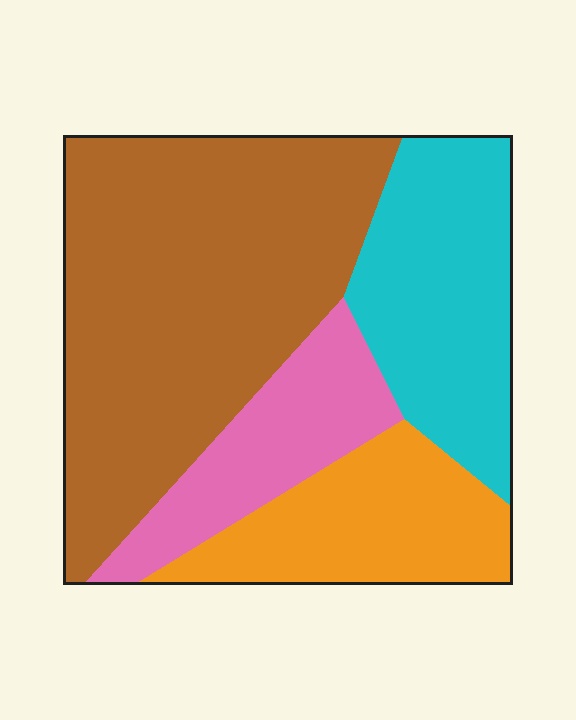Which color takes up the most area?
Brown, at roughly 45%.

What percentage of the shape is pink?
Pink takes up about one eighth (1/8) of the shape.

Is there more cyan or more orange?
Cyan.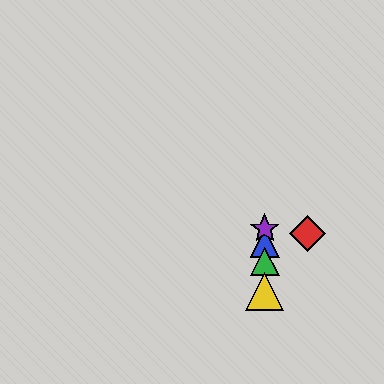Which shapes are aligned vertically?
The blue triangle, the green triangle, the yellow triangle, the purple star are aligned vertically.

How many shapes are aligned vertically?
4 shapes (the blue triangle, the green triangle, the yellow triangle, the purple star) are aligned vertically.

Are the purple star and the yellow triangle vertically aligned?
Yes, both are at x≈265.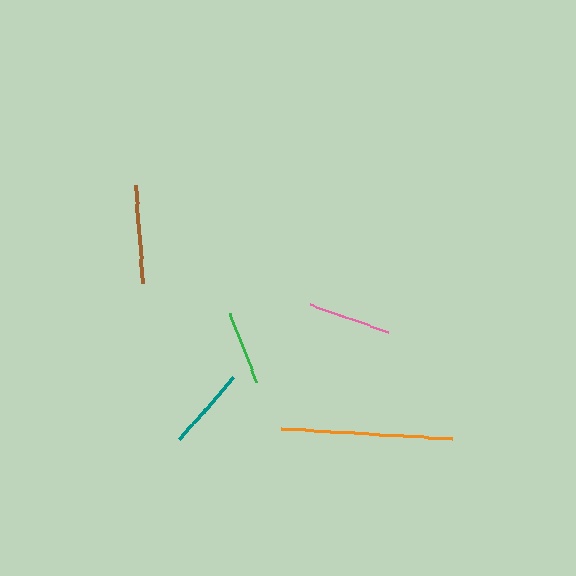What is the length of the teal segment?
The teal segment is approximately 82 pixels long.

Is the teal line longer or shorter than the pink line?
The pink line is longer than the teal line.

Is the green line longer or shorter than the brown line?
The brown line is longer than the green line.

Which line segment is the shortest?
The green line is the shortest at approximately 75 pixels.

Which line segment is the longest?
The orange line is the longest at approximately 171 pixels.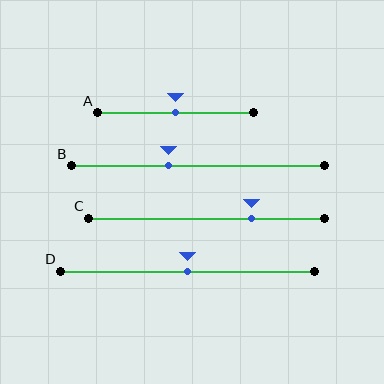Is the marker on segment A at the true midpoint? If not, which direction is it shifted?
Yes, the marker on segment A is at the true midpoint.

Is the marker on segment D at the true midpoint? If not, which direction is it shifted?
Yes, the marker on segment D is at the true midpoint.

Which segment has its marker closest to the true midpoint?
Segment A has its marker closest to the true midpoint.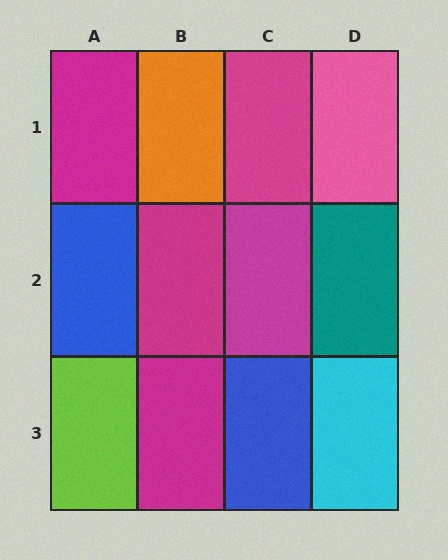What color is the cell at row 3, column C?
Blue.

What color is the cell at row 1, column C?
Magenta.